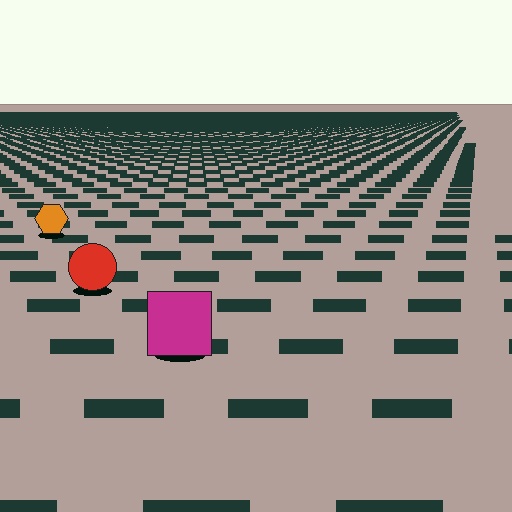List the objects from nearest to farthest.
From nearest to farthest: the magenta square, the red circle, the orange hexagon.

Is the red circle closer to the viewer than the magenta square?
No. The magenta square is closer — you can tell from the texture gradient: the ground texture is coarser near it.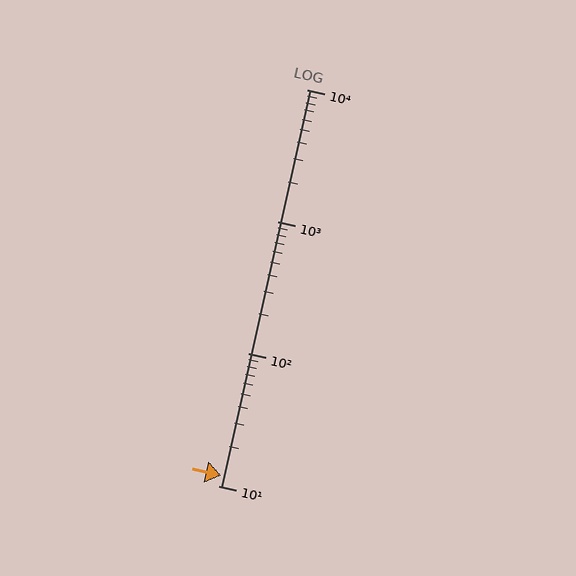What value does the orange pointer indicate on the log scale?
The pointer indicates approximately 12.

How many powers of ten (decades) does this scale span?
The scale spans 3 decades, from 10 to 10000.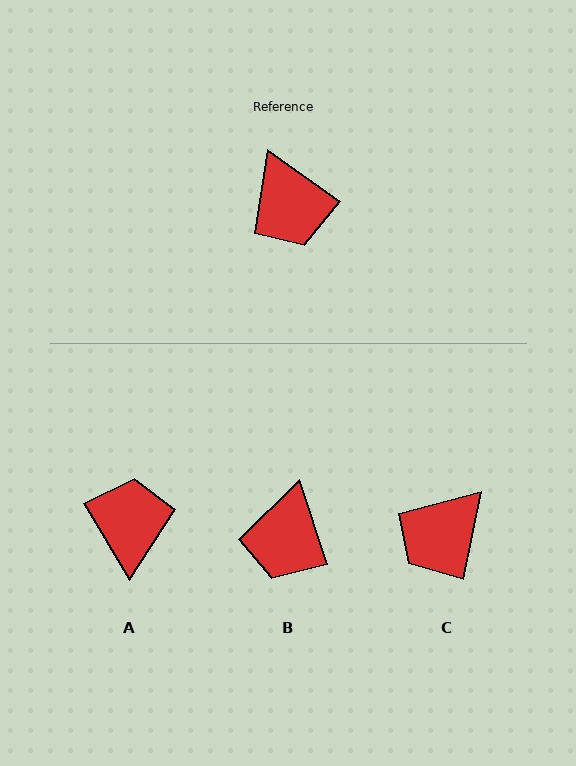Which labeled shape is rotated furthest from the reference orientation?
A, about 156 degrees away.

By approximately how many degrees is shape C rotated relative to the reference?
Approximately 66 degrees clockwise.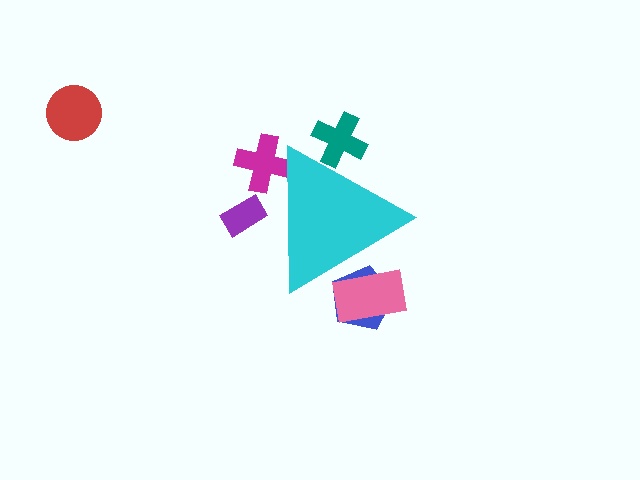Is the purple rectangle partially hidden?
Yes, the purple rectangle is partially hidden behind the cyan triangle.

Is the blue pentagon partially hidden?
Yes, the blue pentagon is partially hidden behind the cyan triangle.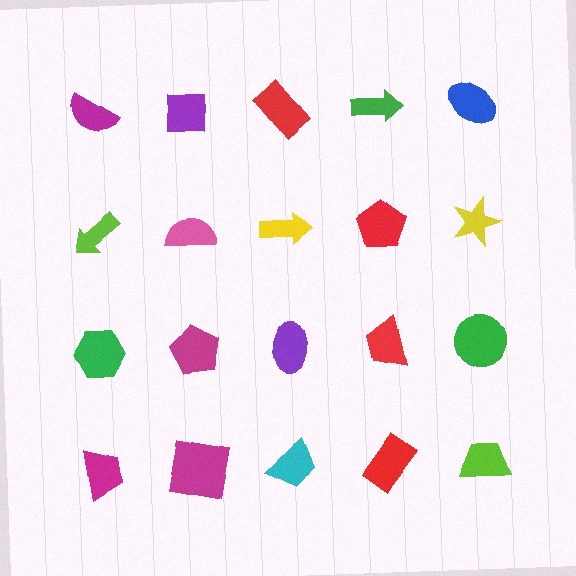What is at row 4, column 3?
A cyan trapezoid.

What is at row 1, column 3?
A red rectangle.